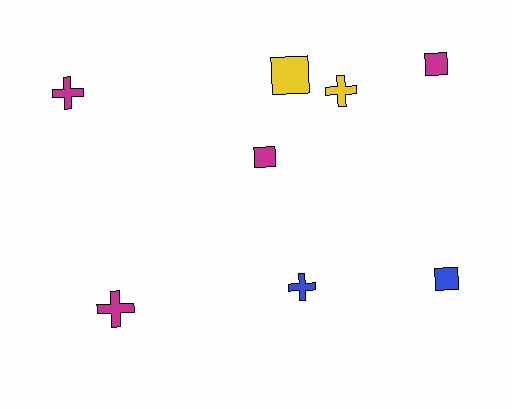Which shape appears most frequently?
Square, with 4 objects.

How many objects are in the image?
There are 8 objects.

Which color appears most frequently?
Magenta, with 4 objects.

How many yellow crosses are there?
There is 1 yellow cross.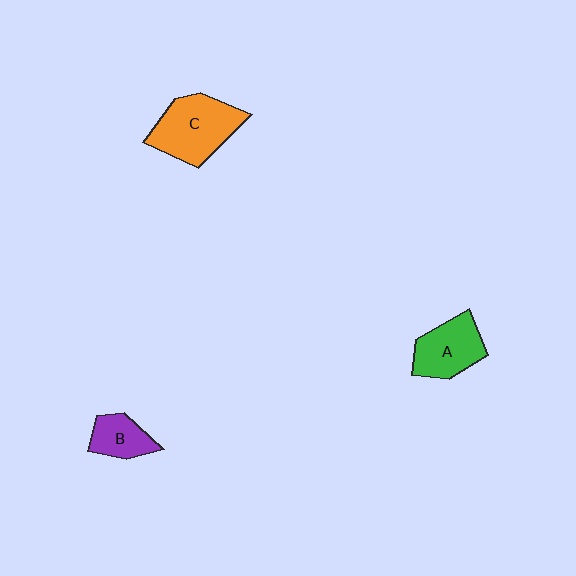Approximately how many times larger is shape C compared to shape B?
Approximately 2.0 times.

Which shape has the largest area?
Shape C (orange).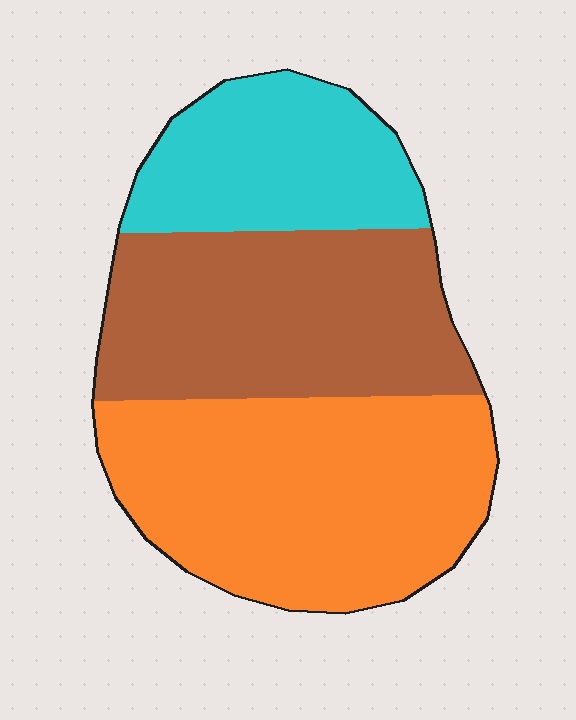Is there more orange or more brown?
Orange.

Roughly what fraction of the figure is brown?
Brown covers 35% of the figure.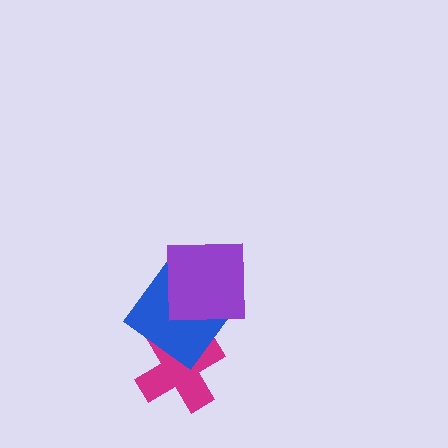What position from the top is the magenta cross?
The magenta cross is 3rd from the top.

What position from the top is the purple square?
The purple square is 1st from the top.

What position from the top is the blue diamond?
The blue diamond is 2nd from the top.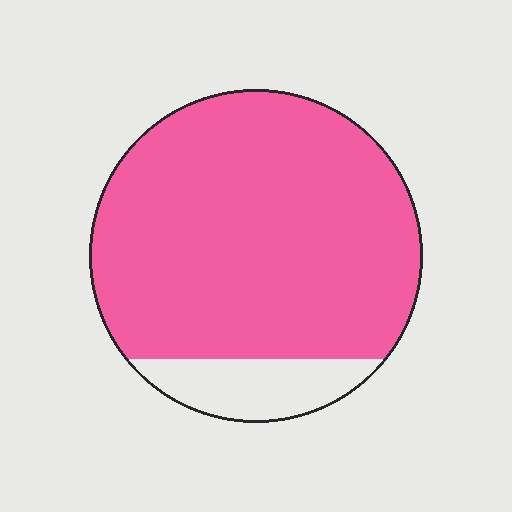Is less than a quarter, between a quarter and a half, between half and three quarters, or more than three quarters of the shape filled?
More than three quarters.